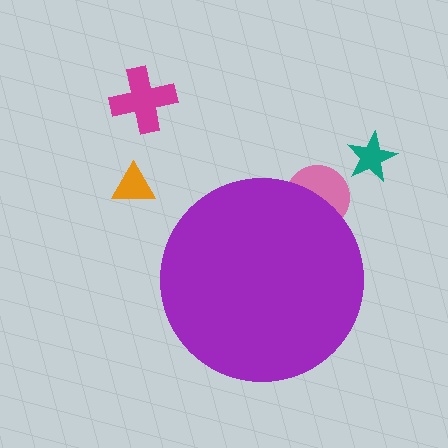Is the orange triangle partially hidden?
No, the orange triangle is fully visible.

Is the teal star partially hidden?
No, the teal star is fully visible.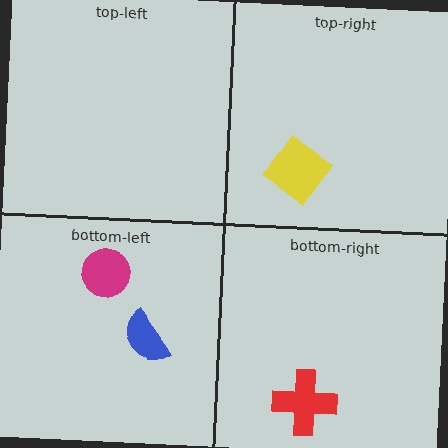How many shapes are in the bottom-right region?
1.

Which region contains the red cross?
The bottom-right region.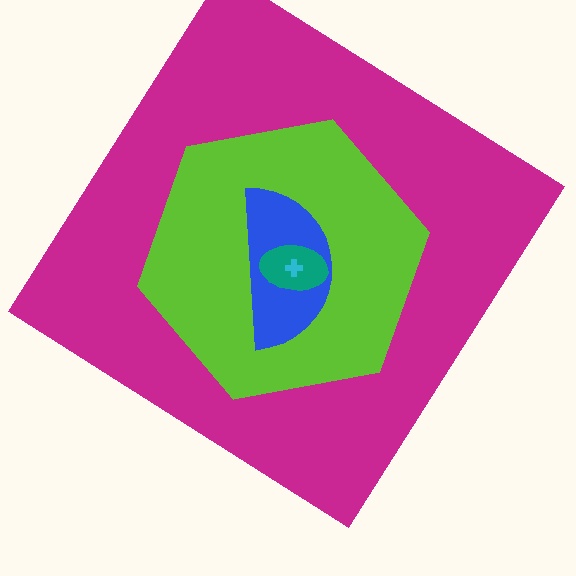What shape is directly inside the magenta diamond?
The lime hexagon.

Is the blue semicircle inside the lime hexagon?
Yes.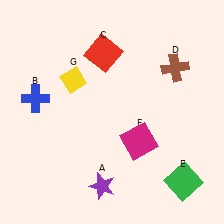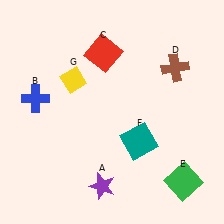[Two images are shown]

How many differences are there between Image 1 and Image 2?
There is 1 difference between the two images.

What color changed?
The square (F) changed from magenta in Image 1 to teal in Image 2.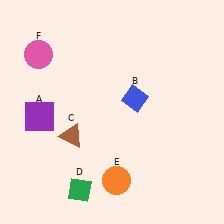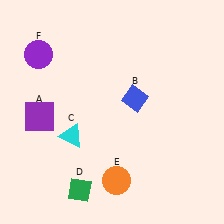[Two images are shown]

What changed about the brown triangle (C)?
In Image 1, C is brown. In Image 2, it changed to cyan.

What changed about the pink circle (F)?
In Image 1, F is pink. In Image 2, it changed to purple.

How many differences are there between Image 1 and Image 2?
There are 2 differences between the two images.